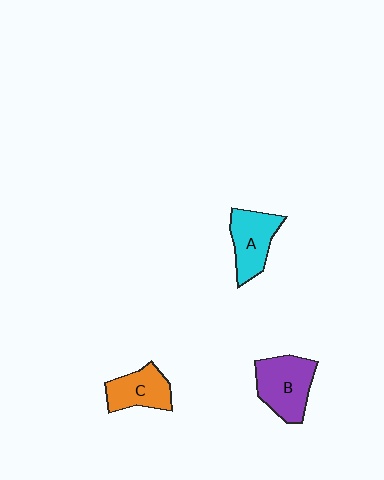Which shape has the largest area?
Shape B (purple).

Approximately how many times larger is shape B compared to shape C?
Approximately 1.3 times.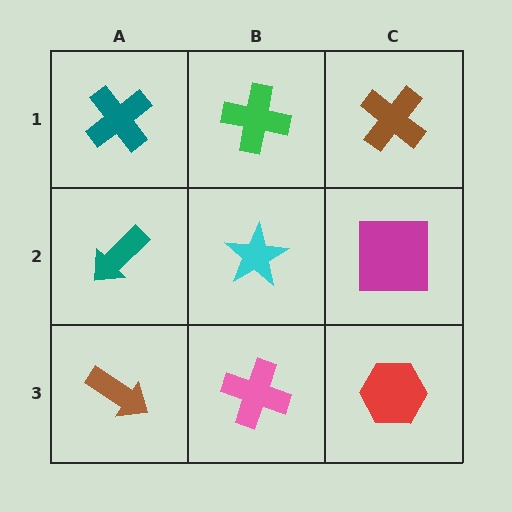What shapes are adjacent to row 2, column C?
A brown cross (row 1, column C), a red hexagon (row 3, column C), a cyan star (row 2, column B).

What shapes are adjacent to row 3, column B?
A cyan star (row 2, column B), a brown arrow (row 3, column A), a red hexagon (row 3, column C).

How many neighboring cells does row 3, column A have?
2.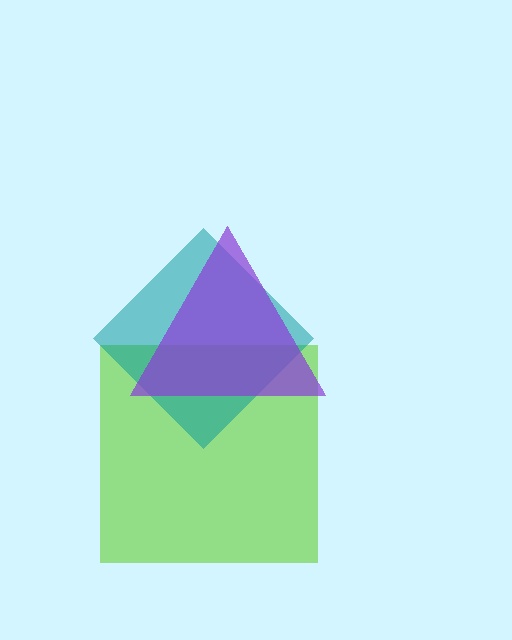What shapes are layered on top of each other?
The layered shapes are: a lime square, a teal diamond, a purple triangle.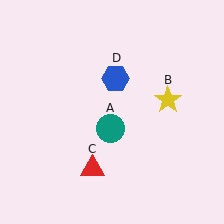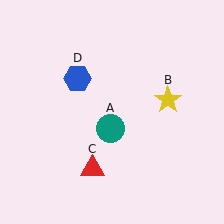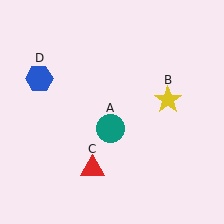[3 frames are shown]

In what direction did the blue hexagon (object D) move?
The blue hexagon (object D) moved left.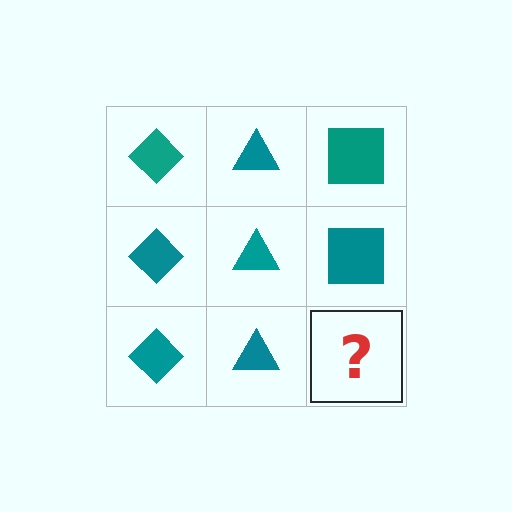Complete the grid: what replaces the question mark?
The question mark should be replaced with a teal square.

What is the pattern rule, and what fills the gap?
The rule is that each column has a consistent shape. The gap should be filled with a teal square.